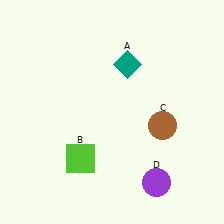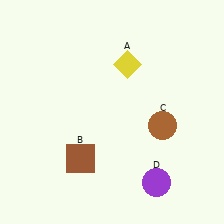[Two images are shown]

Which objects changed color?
A changed from teal to yellow. B changed from lime to brown.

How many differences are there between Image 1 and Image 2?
There are 2 differences between the two images.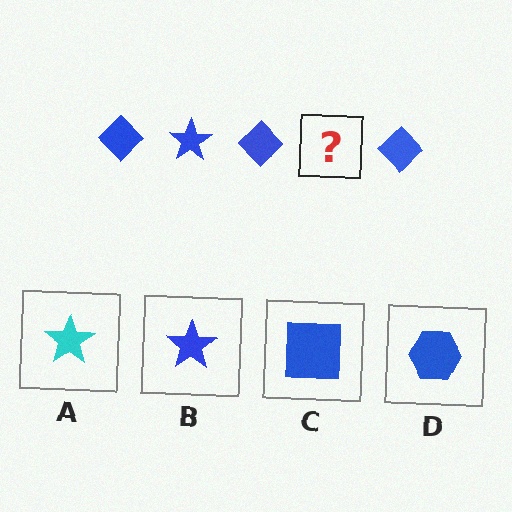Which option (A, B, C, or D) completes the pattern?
B.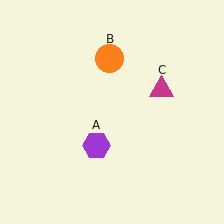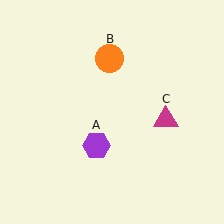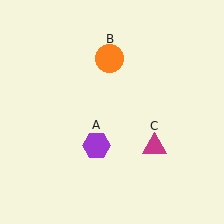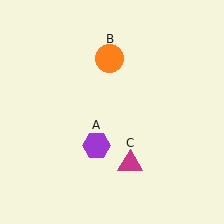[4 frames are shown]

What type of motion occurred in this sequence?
The magenta triangle (object C) rotated clockwise around the center of the scene.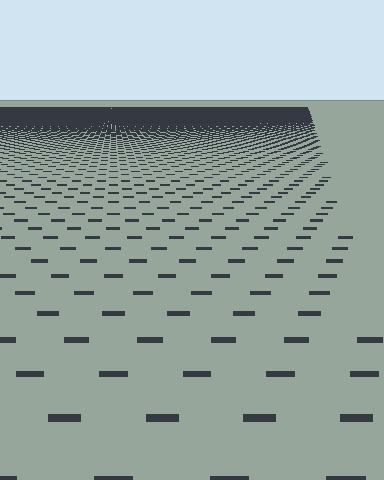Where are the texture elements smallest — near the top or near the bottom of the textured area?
Near the top.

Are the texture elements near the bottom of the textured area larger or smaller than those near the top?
Larger. Near the bottom, elements are closer to the viewer and appear at a bigger on-screen size.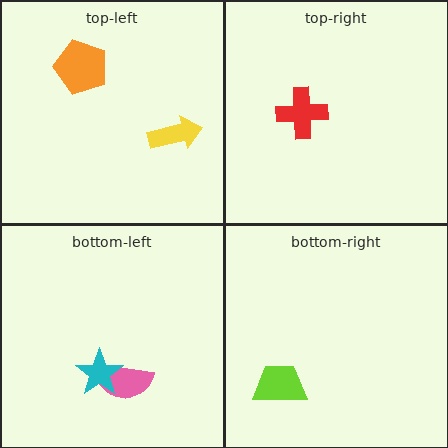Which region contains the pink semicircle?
The bottom-left region.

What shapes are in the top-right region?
The red cross.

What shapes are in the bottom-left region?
The pink semicircle, the cyan star.